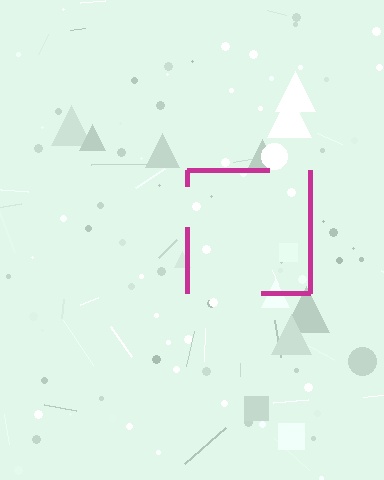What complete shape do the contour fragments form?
The contour fragments form a square.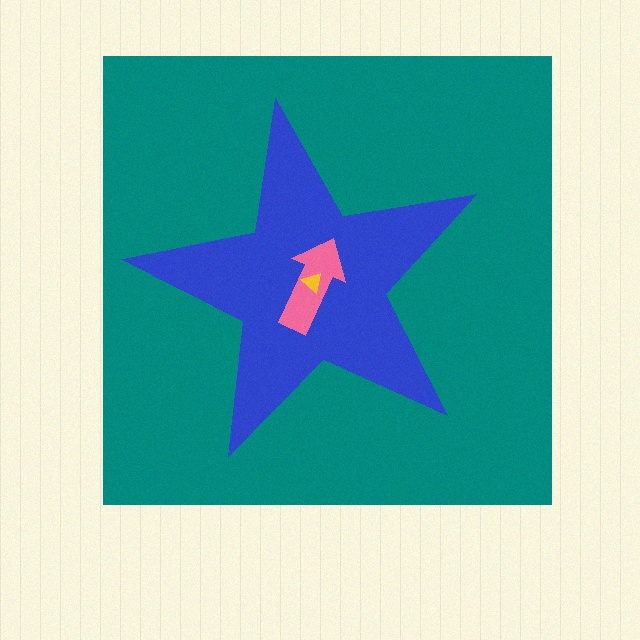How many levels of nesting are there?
4.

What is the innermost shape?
The yellow triangle.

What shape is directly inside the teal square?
The blue star.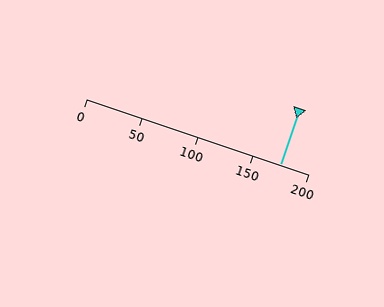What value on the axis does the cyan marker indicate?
The marker indicates approximately 175.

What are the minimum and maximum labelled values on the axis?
The axis runs from 0 to 200.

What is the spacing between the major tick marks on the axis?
The major ticks are spaced 50 apart.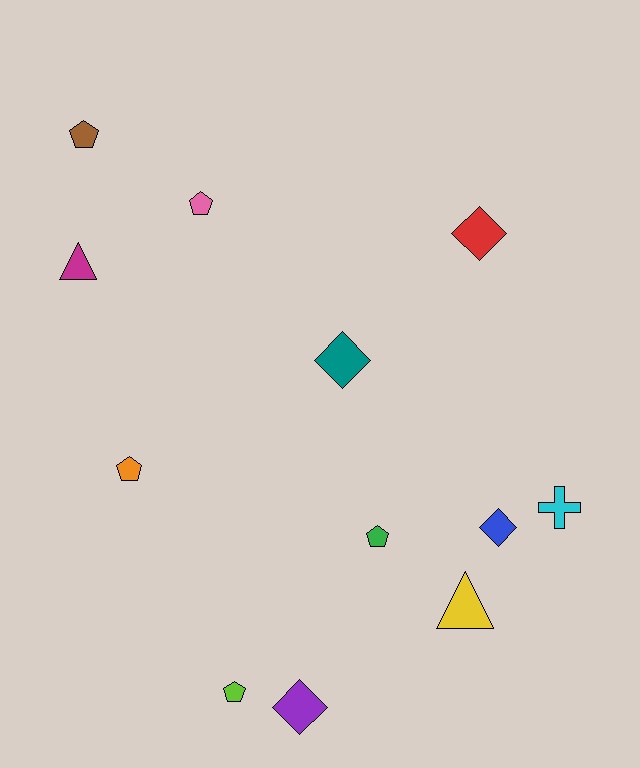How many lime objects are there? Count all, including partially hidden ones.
There is 1 lime object.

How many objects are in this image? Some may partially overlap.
There are 12 objects.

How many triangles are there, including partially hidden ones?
There are 2 triangles.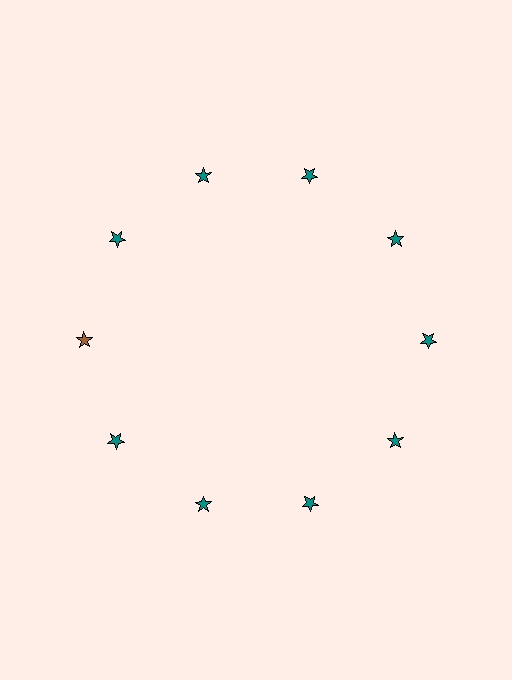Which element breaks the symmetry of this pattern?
The brown star at roughly the 9 o'clock position breaks the symmetry. All other shapes are teal stars.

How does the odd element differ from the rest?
It has a different color: brown instead of teal.